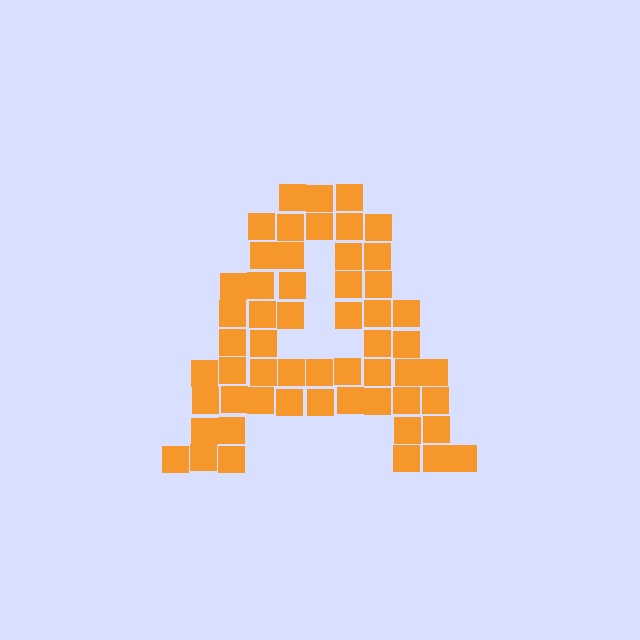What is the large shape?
The large shape is the letter A.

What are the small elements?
The small elements are squares.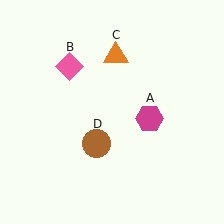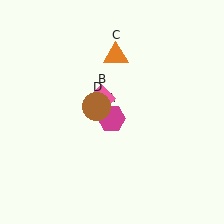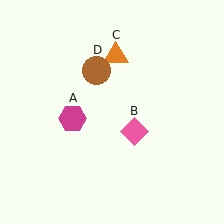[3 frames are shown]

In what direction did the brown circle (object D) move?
The brown circle (object D) moved up.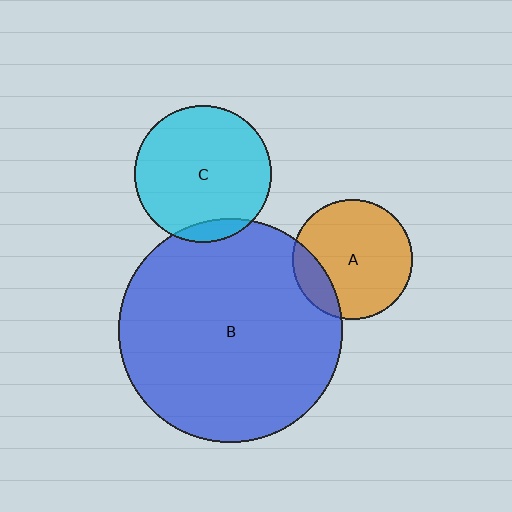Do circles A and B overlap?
Yes.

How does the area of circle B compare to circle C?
Approximately 2.7 times.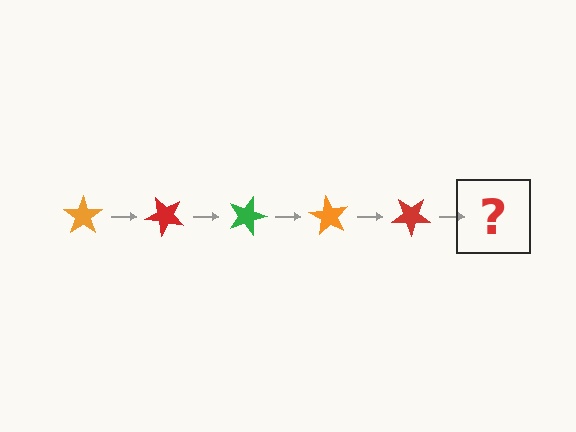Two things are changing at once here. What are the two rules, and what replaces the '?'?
The two rules are that it rotates 45 degrees each step and the color cycles through orange, red, and green. The '?' should be a green star, rotated 225 degrees from the start.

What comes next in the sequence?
The next element should be a green star, rotated 225 degrees from the start.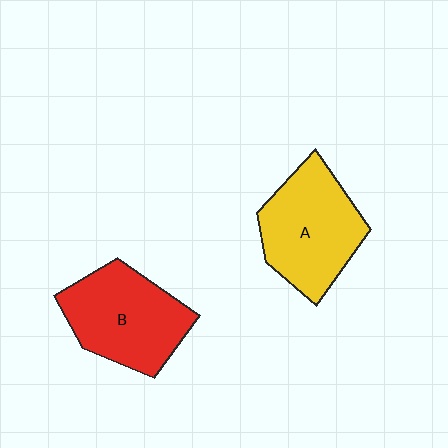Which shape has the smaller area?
Shape B (red).